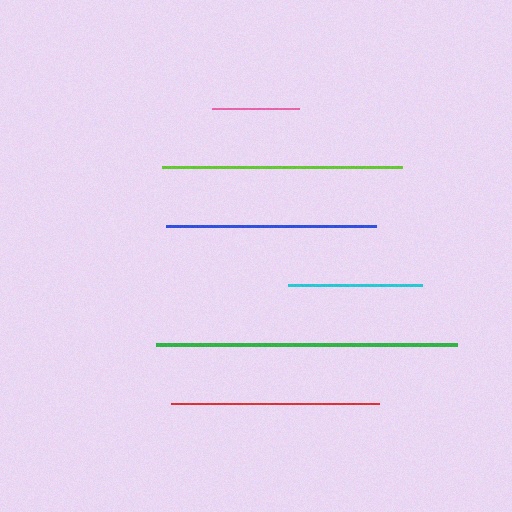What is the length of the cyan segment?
The cyan segment is approximately 134 pixels long.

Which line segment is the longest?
The green line is the longest at approximately 301 pixels.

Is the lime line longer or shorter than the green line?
The green line is longer than the lime line.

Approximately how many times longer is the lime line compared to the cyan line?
The lime line is approximately 1.8 times the length of the cyan line.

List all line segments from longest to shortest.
From longest to shortest: green, lime, blue, red, cyan, pink.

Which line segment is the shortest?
The pink line is the shortest at approximately 87 pixels.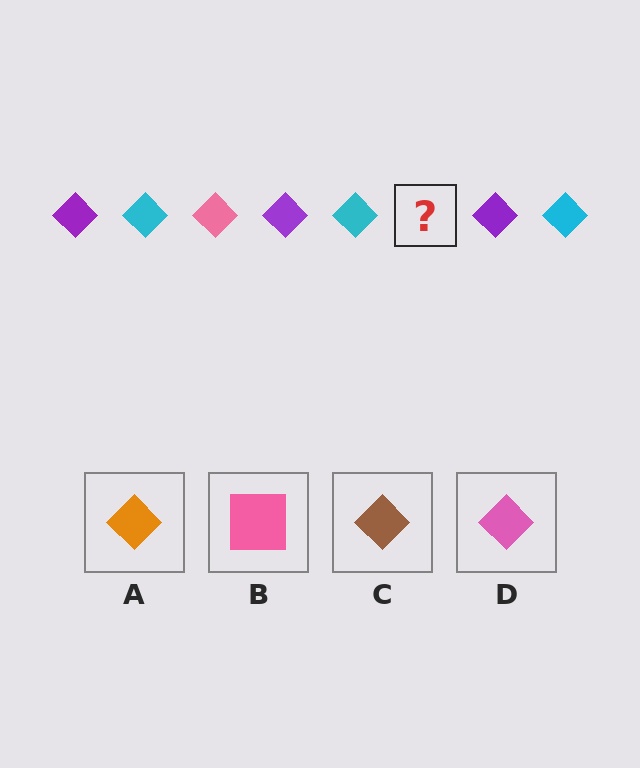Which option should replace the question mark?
Option D.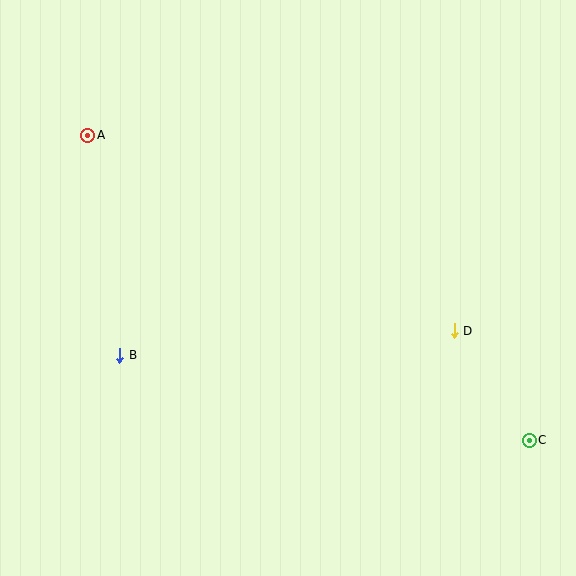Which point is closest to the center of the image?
Point D at (454, 331) is closest to the center.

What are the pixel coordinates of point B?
Point B is at (120, 355).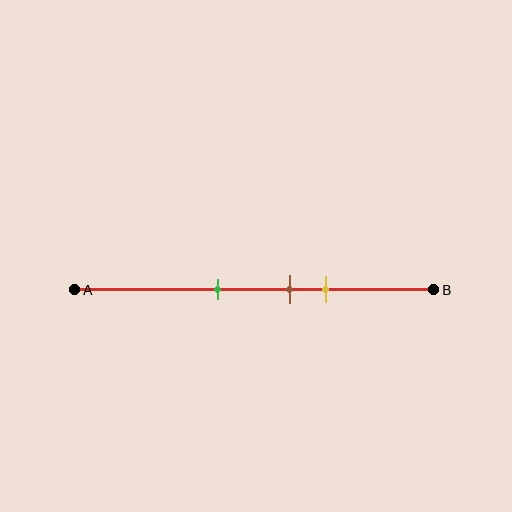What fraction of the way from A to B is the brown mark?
The brown mark is approximately 60% (0.6) of the way from A to B.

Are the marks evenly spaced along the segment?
Yes, the marks are approximately evenly spaced.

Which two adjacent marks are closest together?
The brown and yellow marks are the closest adjacent pair.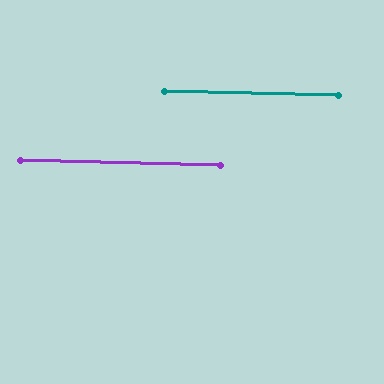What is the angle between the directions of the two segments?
Approximately 0 degrees.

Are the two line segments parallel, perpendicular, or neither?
Parallel — their directions differ by only 0.1°.